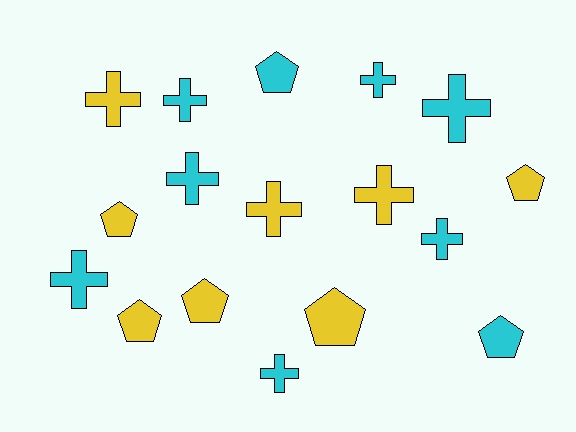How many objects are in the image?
There are 17 objects.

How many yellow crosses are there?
There are 3 yellow crosses.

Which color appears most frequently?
Cyan, with 9 objects.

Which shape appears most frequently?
Cross, with 10 objects.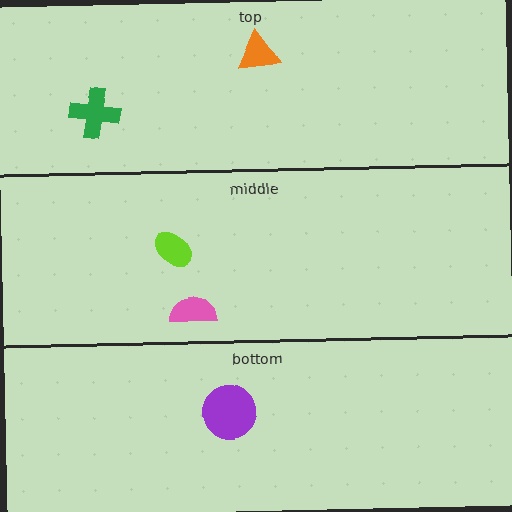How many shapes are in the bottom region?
1.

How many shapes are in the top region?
2.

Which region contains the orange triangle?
The top region.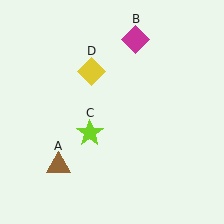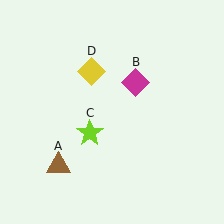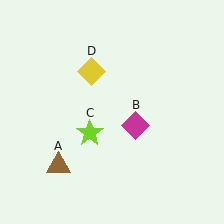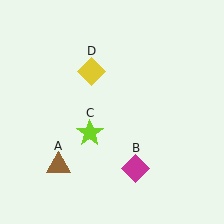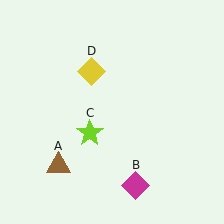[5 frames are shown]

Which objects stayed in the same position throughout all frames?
Brown triangle (object A) and lime star (object C) and yellow diamond (object D) remained stationary.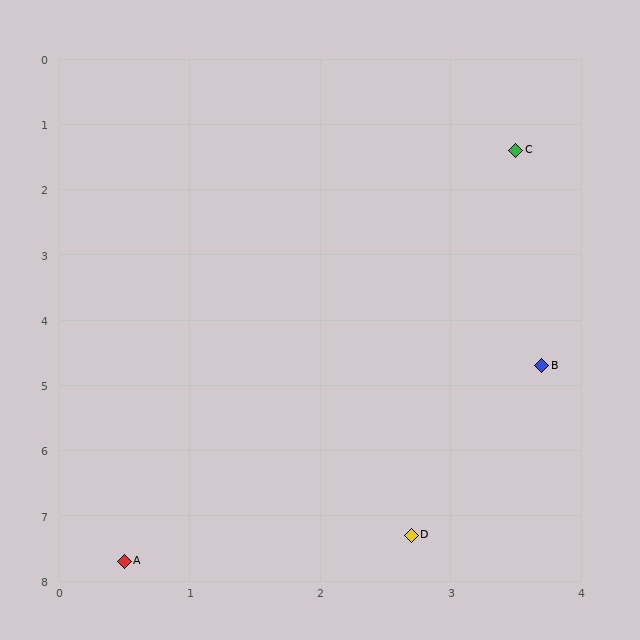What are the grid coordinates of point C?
Point C is at approximately (3.5, 1.4).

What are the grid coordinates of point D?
Point D is at approximately (2.7, 7.3).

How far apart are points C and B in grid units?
Points C and B are about 3.3 grid units apart.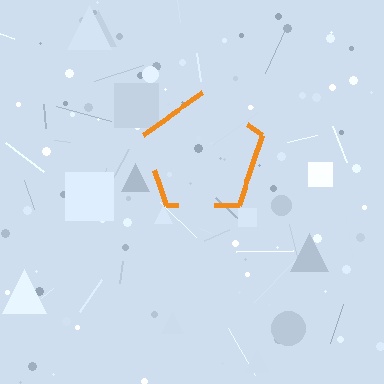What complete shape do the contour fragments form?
The contour fragments form a pentagon.